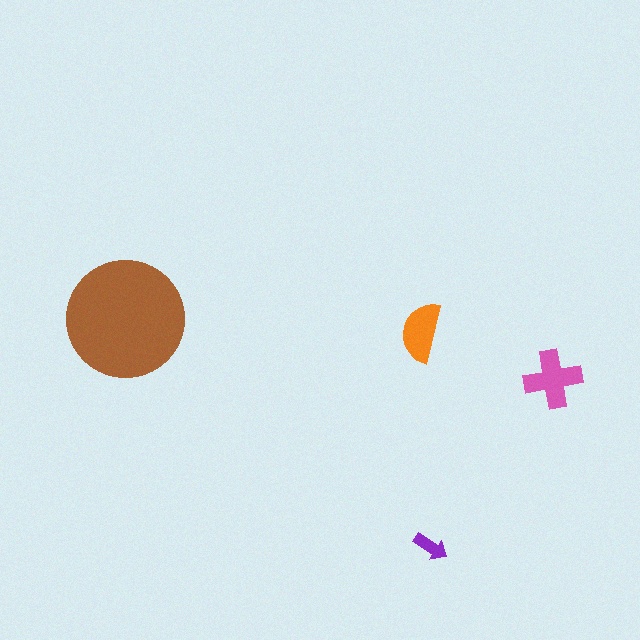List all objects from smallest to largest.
The purple arrow, the orange semicircle, the pink cross, the brown circle.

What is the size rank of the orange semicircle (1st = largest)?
3rd.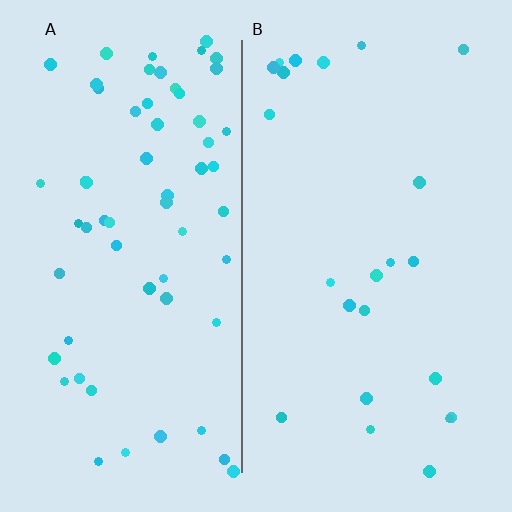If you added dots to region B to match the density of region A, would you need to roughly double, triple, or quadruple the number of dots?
Approximately triple.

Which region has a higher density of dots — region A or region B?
A (the left).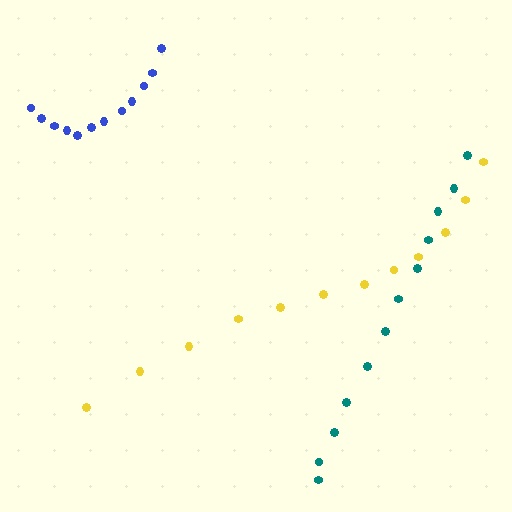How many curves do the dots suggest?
There are 3 distinct paths.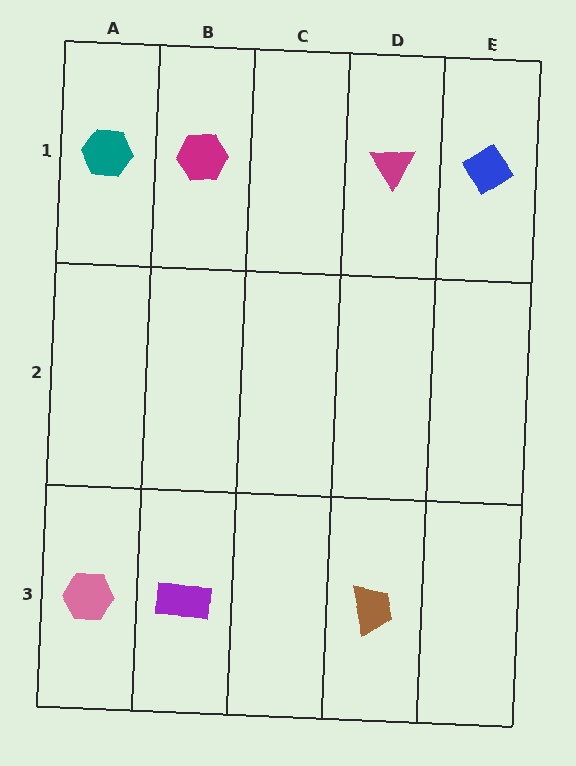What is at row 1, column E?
A blue diamond.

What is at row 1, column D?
A magenta triangle.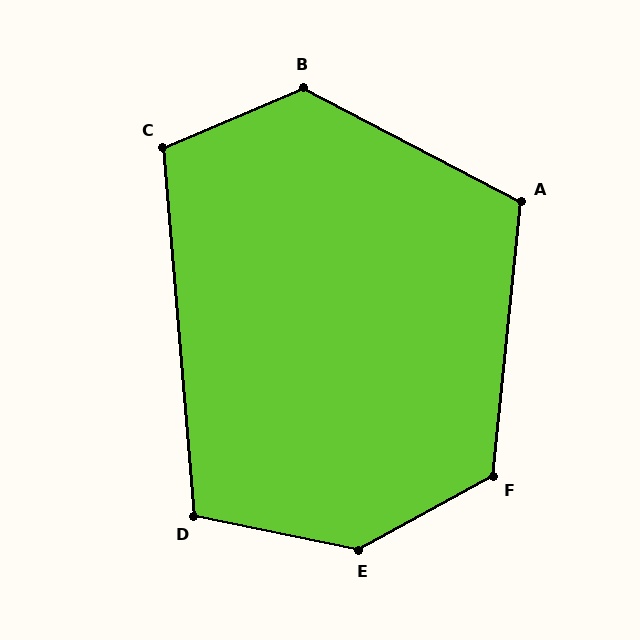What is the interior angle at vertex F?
Approximately 125 degrees (obtuse).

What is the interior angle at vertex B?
Approximately 129 degrees (obtuse).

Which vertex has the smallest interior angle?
D, at approximately 106 degrees.